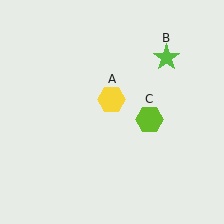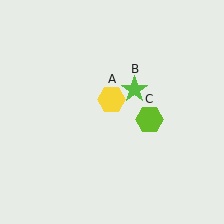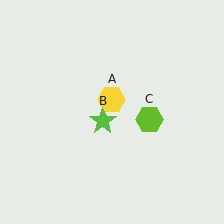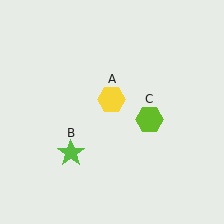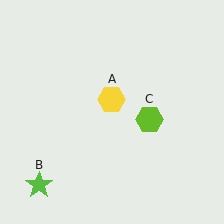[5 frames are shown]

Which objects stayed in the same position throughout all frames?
Yellow hexagon (object A) and lime hexagon (object C) remained stationary.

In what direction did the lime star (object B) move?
The lime star (object B) moved down and to the left.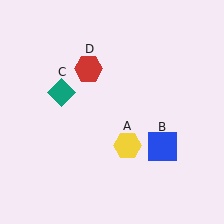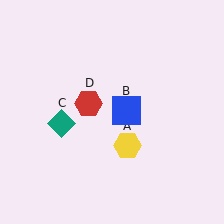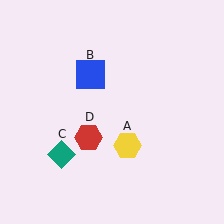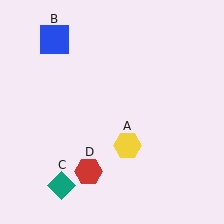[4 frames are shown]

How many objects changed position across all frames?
3 objects changed position: blue square (object B), teal diamond (object C), red hexagon (object D).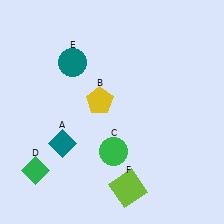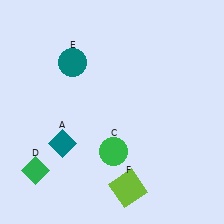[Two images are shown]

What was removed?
The yellow pentagon (B) was removed in Image 2.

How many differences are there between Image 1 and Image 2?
There is 1 difference between the two images.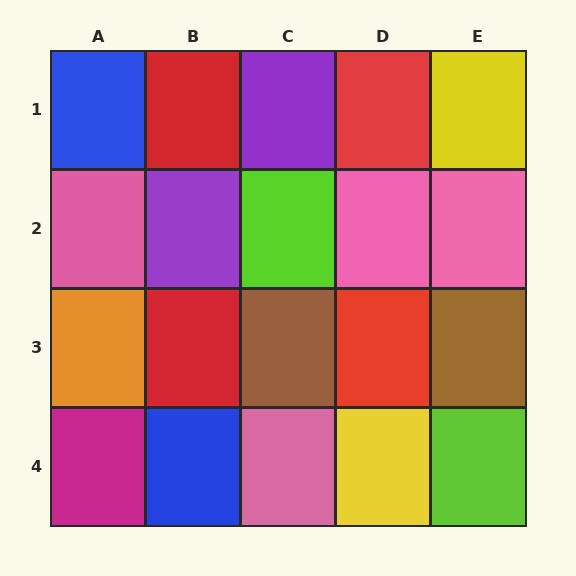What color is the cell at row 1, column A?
Blue.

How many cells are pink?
4 cells are pink.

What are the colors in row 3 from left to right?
Orange, red, brown, red, brown.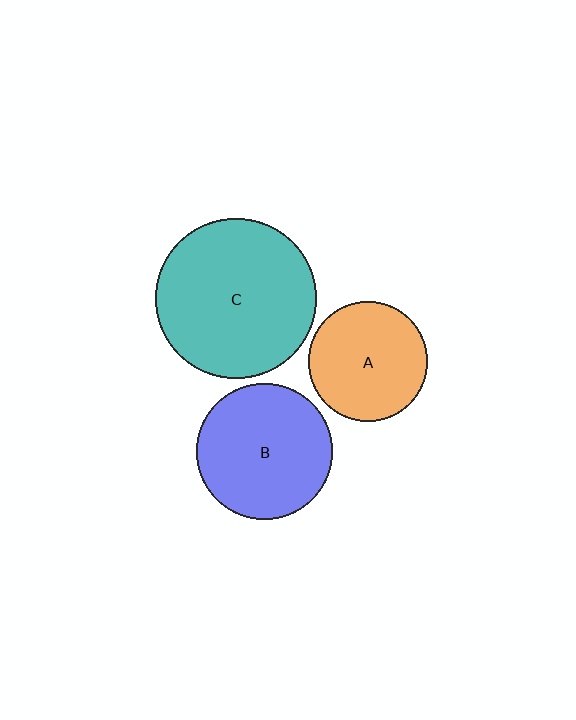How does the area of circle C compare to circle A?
Approximately 1.8 times.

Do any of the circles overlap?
No, none of the circles overlap.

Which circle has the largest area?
Circle C (teal).